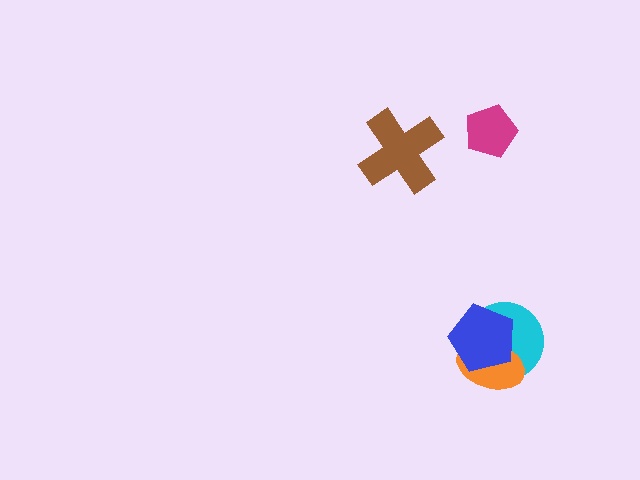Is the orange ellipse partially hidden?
Yes, it is partially covered by another shape.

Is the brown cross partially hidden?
No, no other shape covers it.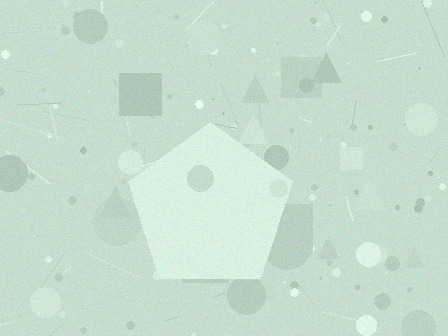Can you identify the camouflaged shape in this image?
The camouflaged shape is a pentagon.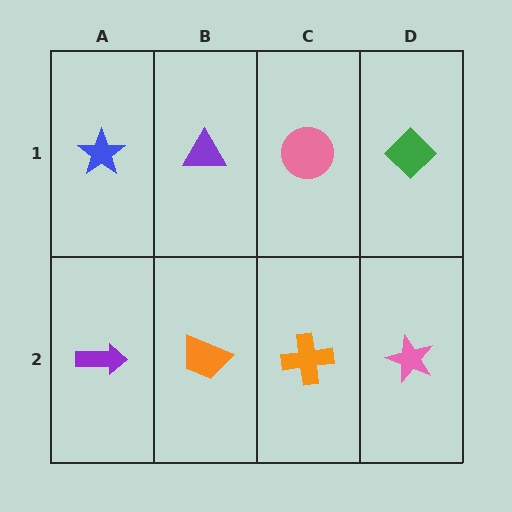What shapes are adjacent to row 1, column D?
A pink star (row 2, column D), a pink circle (row 1, column C).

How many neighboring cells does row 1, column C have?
3.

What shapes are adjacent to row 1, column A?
A purple arrow (row 2, column A), a purple triangle (row 1, column B).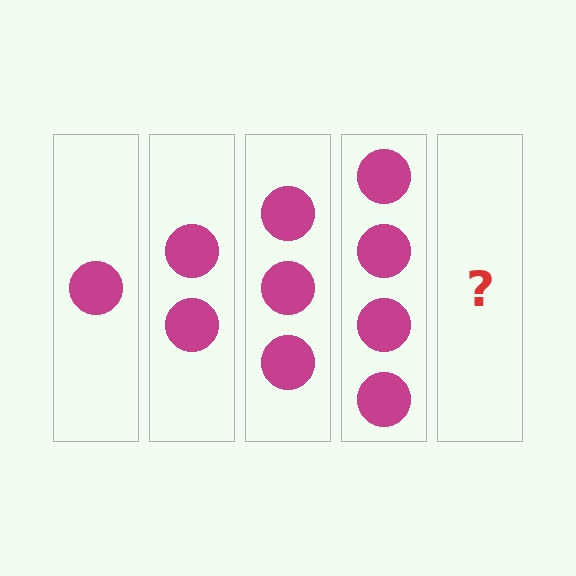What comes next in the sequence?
The next element should be 5 circles.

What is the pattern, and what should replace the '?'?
The pattern is that each step adds one more circle. The '?' should be 5 circles.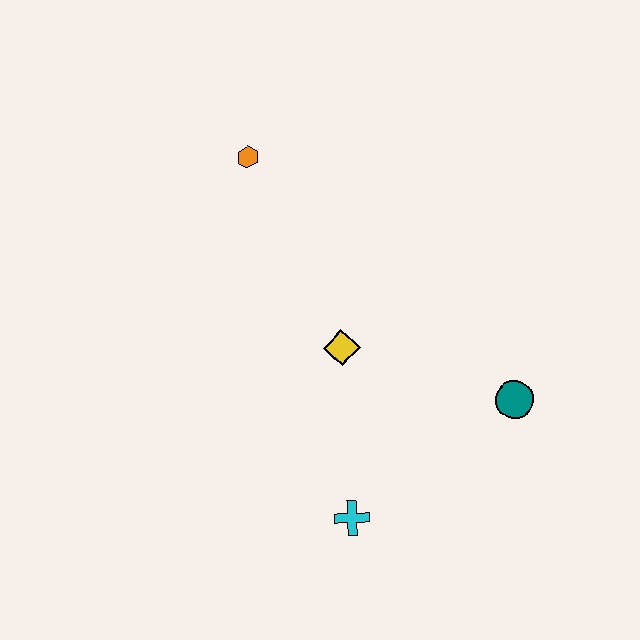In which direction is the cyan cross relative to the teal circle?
The cyan cross is to the left of the teal circle.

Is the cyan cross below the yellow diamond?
Yes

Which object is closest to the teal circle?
The yellow diamond is closest to the teal circle.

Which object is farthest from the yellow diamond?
The orange hexagon is farthest from the yellow diamond.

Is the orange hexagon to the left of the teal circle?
Yes